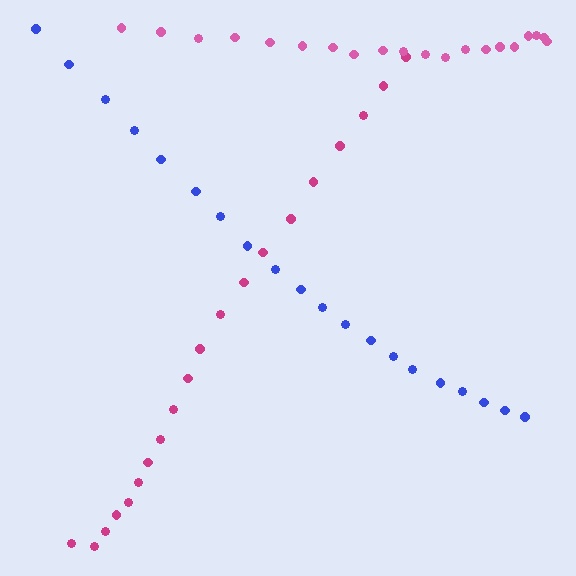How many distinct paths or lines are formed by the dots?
There are 3 distinct paths.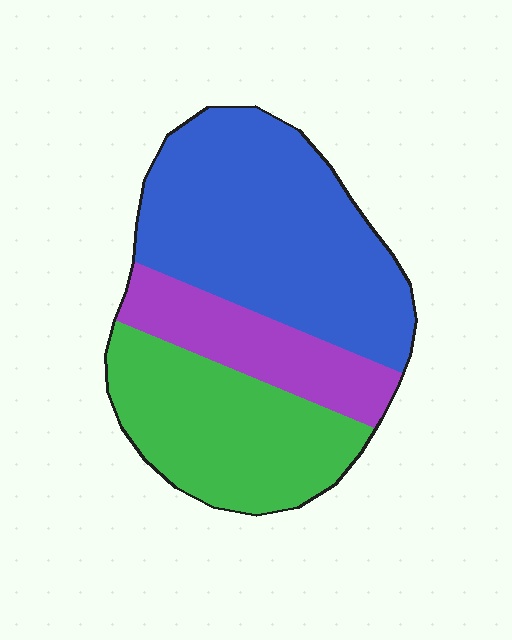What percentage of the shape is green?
Green covers around 30% of the shape.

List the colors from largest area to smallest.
From largest to smallest: blue, green, purple.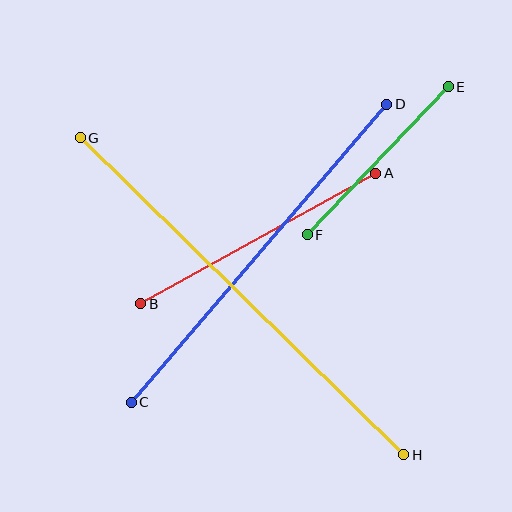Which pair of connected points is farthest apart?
Points G and H are farthest apart.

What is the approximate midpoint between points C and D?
The midpoint is at approximately (259, 253) pixels.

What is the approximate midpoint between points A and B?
The midpoint is at approximately (258, 238) pixels.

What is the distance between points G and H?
The distance is approximately 453 pixels.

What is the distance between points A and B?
The distance is approximately 269 pixels.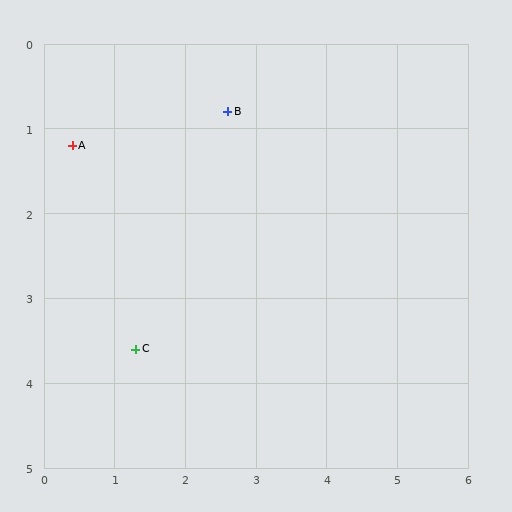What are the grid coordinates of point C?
Point C is at approximately (1.3, 3.6).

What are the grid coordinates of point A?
Point A is at approximately (0.4, 1.2).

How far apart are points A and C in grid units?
Points A and C are about 2.6 grid units apart.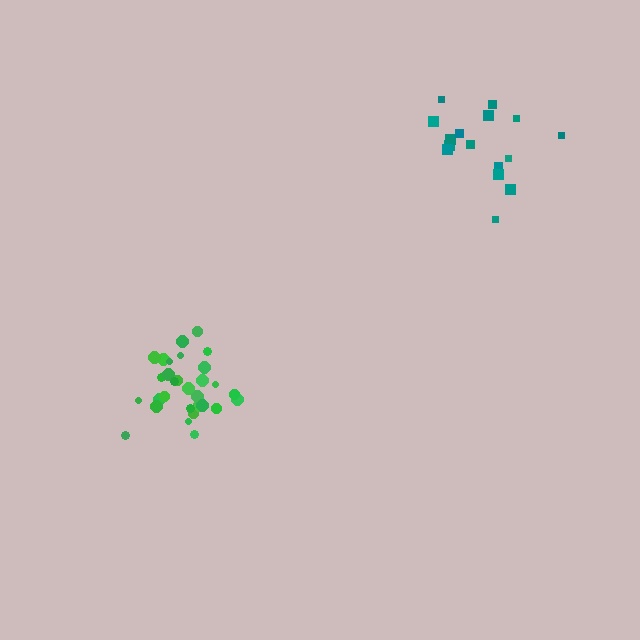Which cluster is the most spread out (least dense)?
Teal.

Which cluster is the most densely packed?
Green.